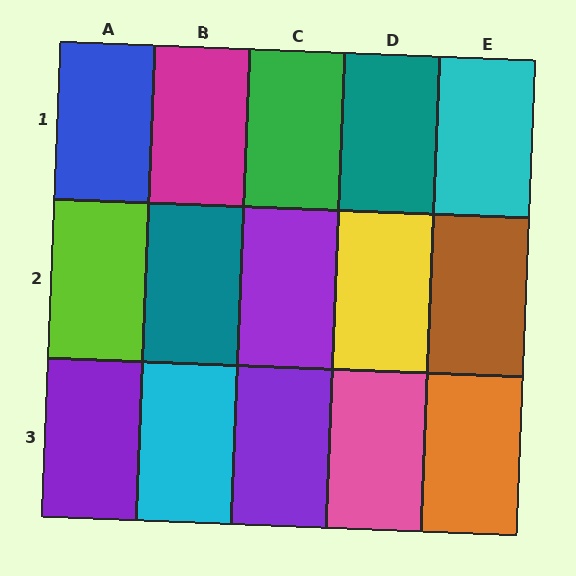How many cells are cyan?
2 cells are cyan.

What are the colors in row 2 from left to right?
Lime, teal, purple, yellow, brown.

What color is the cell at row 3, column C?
Purple.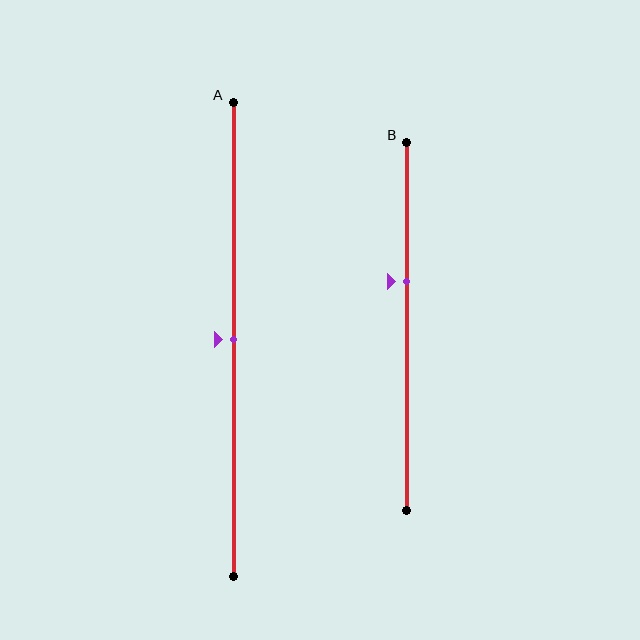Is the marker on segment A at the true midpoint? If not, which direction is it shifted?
Yes, the marker on segment A is at the true midpoint.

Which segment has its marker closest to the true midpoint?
Segment A has its marker closest to the true midpoint.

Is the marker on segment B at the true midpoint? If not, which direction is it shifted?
No, the marker on segment B is shifted upward by about 12% of the segment length.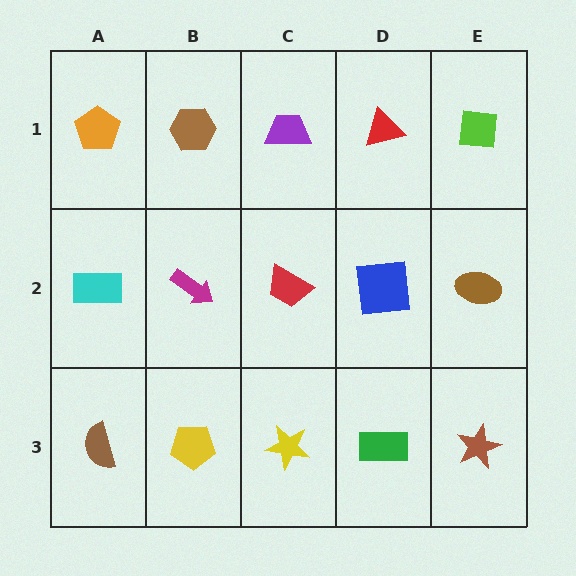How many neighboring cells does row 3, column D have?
3.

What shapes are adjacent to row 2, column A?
An orange pentagon (row 1, column A), a brown semicircle (row 3, column A), a magenta arrow (row 2, column B).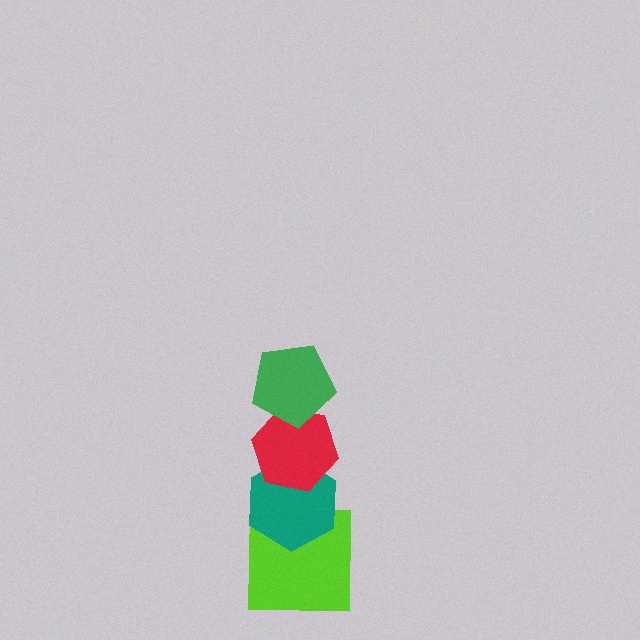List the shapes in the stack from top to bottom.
From top to bottom: the green pentagon, the red hexagon, the teal hexagon, the lime square.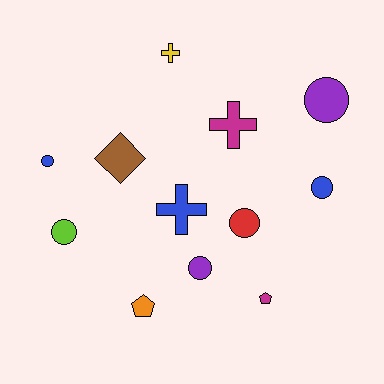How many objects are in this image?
There are 12 objects.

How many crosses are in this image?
There are 3 crosses.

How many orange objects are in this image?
There is 1 orange object.